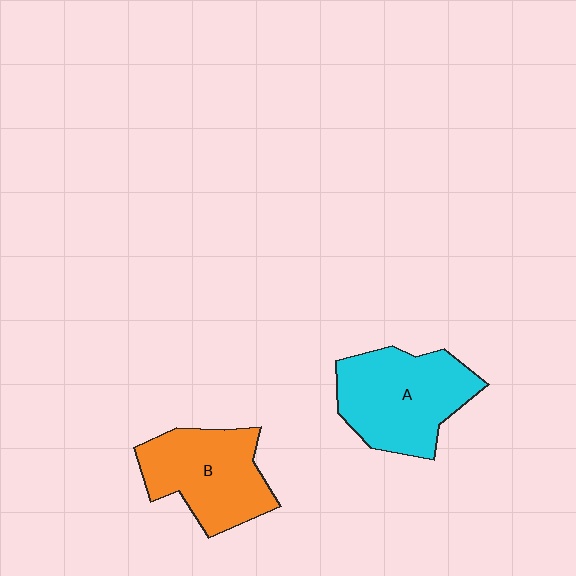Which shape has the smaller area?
Shape B (orange).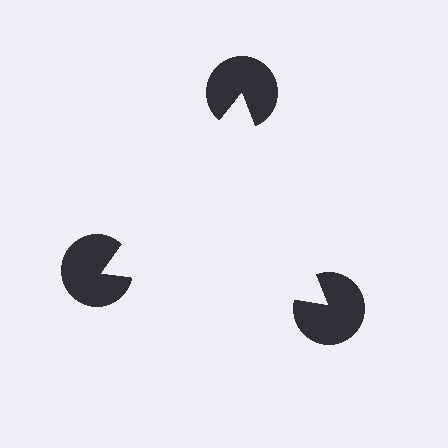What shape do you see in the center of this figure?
An illusory triangle — its edges are inferred from the aligned wedge cuts in the pac-man discs, not physically drawn.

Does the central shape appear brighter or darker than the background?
It typically appears slightly brighter than the background, even though no actual brightness change is drawn.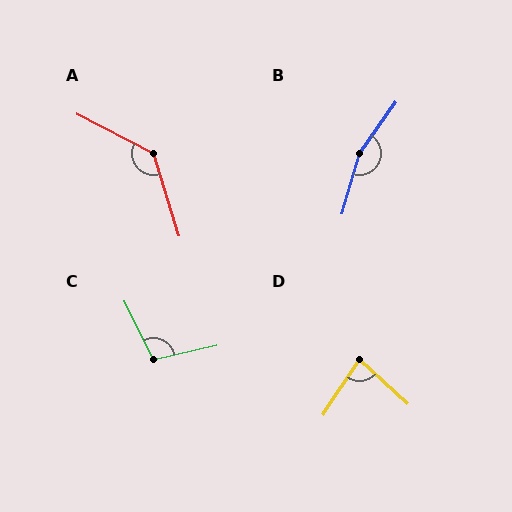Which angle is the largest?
B, at approximately 161 degrees.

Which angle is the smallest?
D, at approximately 81 degrees.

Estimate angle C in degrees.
Approximately 103 degrees.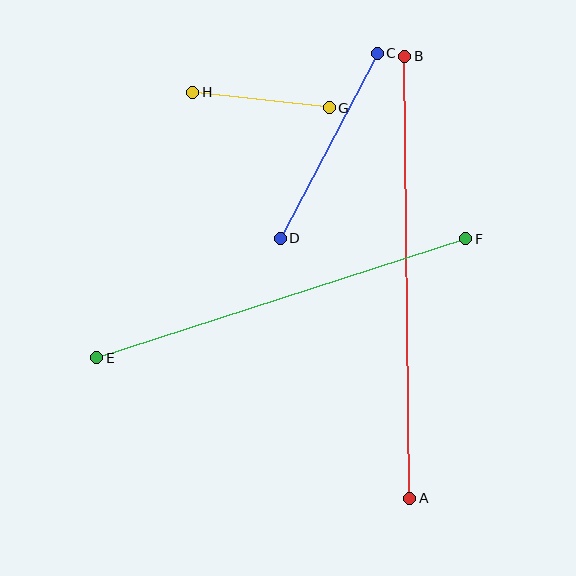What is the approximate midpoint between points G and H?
The midpoint is at approximately (261, 100) pixels.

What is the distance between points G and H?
The distance is approximately 137 pixels.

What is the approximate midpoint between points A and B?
The midpoint is at approximately (407, 277) pixels.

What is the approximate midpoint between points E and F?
The midpoint is at approximately (281, 298) pixels.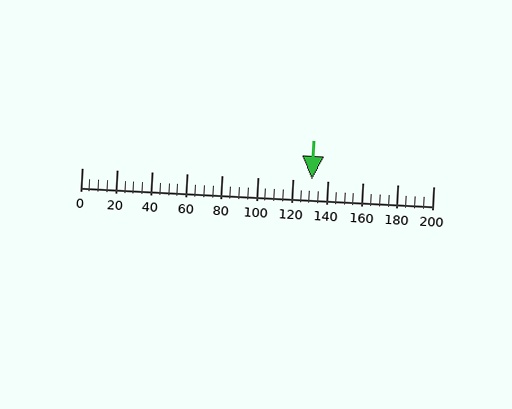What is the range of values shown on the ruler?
The ruler shows values from 0 to 200.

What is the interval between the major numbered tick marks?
The major tick marks are spaced 20 units apart.